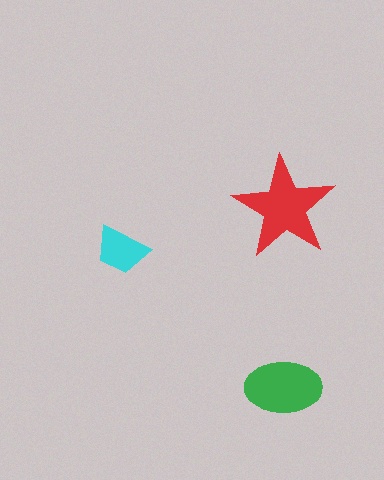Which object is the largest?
The red star.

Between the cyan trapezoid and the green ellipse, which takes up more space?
The green ellipse.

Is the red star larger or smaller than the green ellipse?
Larger.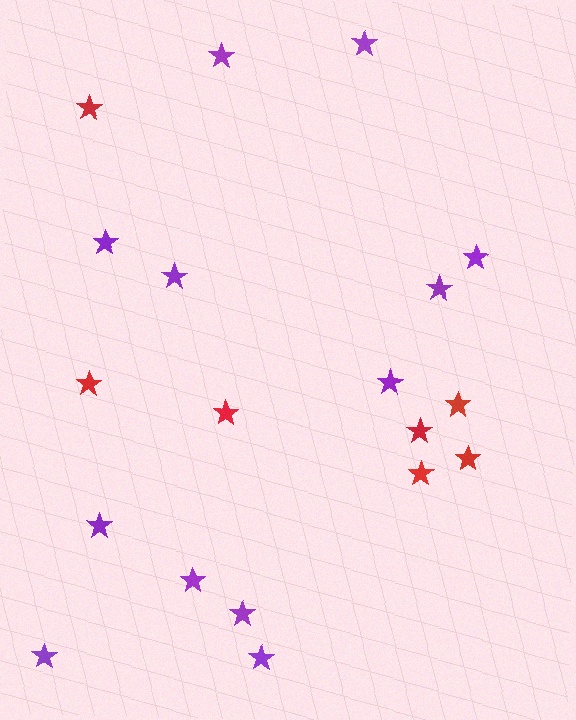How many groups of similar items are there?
There are 2 groups: one group of red stars (7) and one group of purple stars (12).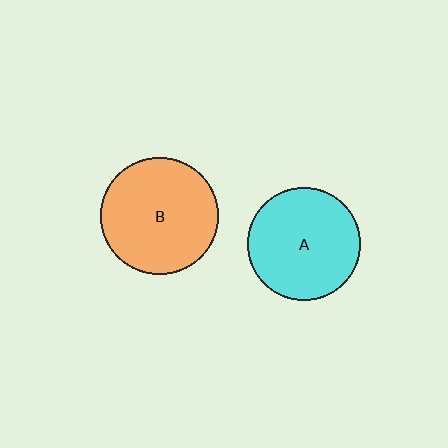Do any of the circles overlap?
No, none of the circles overlap.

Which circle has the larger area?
Circle B (orange).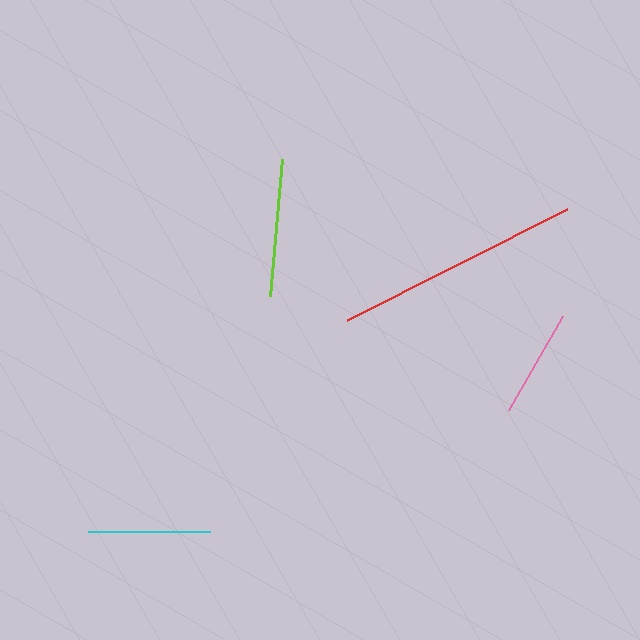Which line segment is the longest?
The red line is the longest at approximately 247 pixels.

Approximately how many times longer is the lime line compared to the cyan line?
The lime line is approximately 1.1 times the length of the cyan line.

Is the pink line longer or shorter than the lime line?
The lime line is longer than the pink line.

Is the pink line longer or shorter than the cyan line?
The cyan line is longer than the pink line.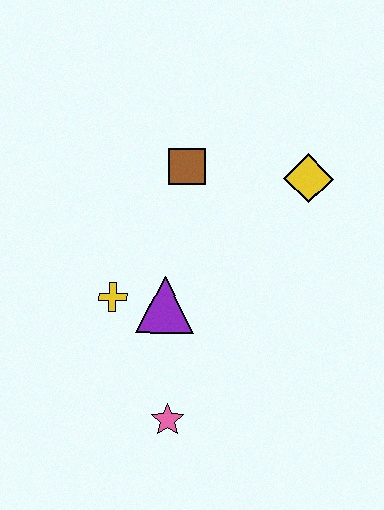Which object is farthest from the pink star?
The yellow diamond is farthest from the pink star.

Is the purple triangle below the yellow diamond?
Yes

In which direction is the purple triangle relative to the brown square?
The purple triangle is below the brown square.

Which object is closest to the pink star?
The purple triangle is closest to the pink star.